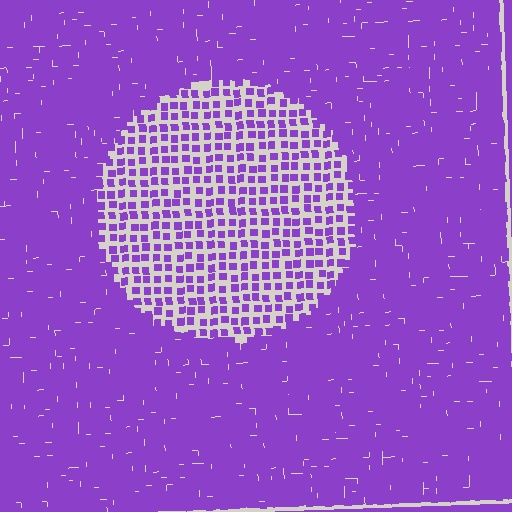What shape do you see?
I see a circle.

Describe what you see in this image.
The image contains small purple elements arranged at two different densities. A circle-shaped region is visible where the elements are less densely packed than the surrounding area.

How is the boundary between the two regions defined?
The boundary is defined by a change in element density (approximately 2.7x ratio). All elements are the same color, size, and shape.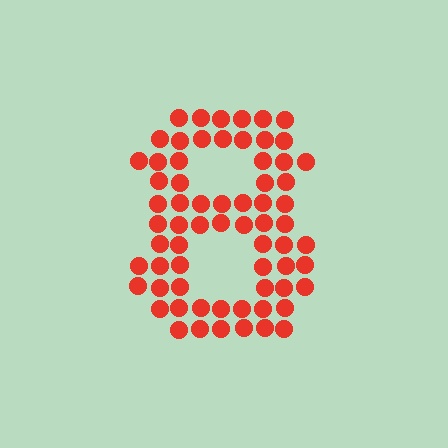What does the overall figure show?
The overall figure shows the digit 8.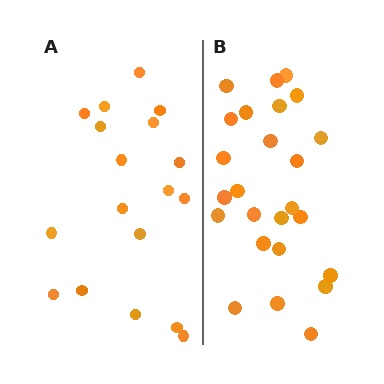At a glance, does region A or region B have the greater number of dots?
Region B (the right region) has more dots.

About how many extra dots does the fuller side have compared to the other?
Region B has roughly 8 or so more dots than region A.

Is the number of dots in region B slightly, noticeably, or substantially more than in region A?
Region B has noticeably more, but not dramatically so. The ratio is roughly 1.4 to 1.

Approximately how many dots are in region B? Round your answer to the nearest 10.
About 20 dots. (The exact count is 25, which rounds to 20.)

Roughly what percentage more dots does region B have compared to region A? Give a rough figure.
About 40% more.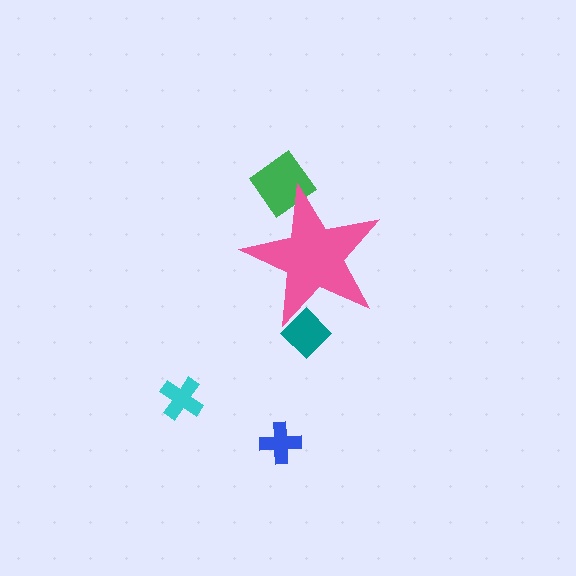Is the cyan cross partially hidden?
No, the cyan cross is fully visible.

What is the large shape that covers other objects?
A pink star.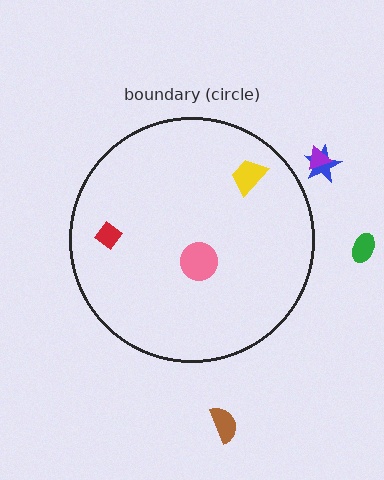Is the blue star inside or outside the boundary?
Outside.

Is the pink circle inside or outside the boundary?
Inside.